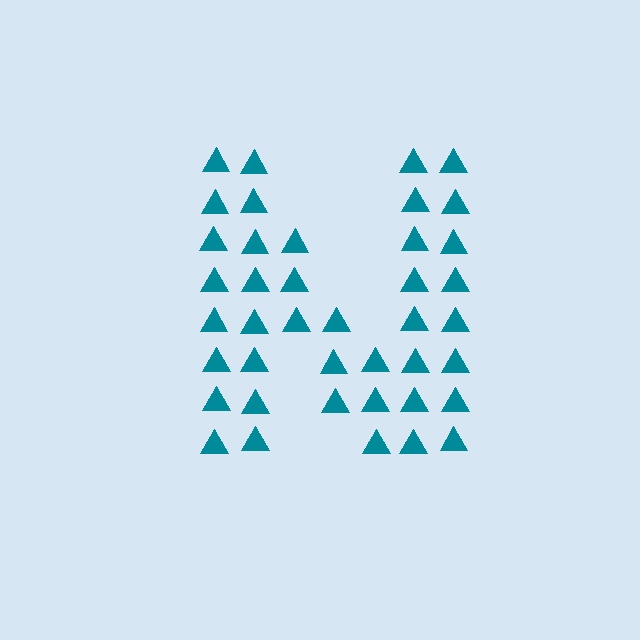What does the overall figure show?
The overall figure shows the letter N.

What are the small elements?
The small elements are triangles.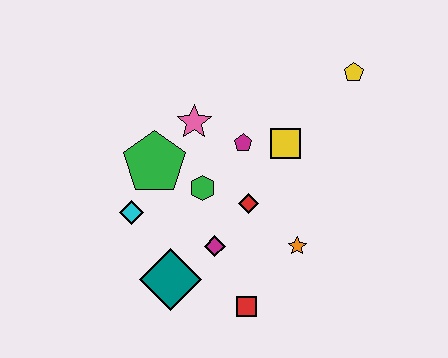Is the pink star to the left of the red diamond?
Yes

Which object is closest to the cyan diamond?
The green pentagon is closest to the cyan diamond.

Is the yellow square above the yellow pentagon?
No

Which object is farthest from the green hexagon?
The yellow pentagon is farthest from the green hexagon.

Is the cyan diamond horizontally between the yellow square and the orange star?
No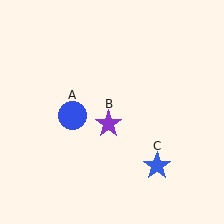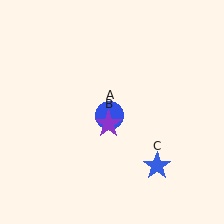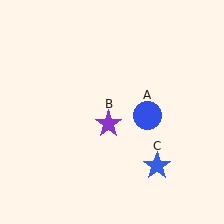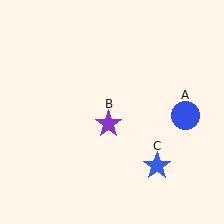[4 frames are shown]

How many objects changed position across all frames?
1 object changed position: blue circle (object A).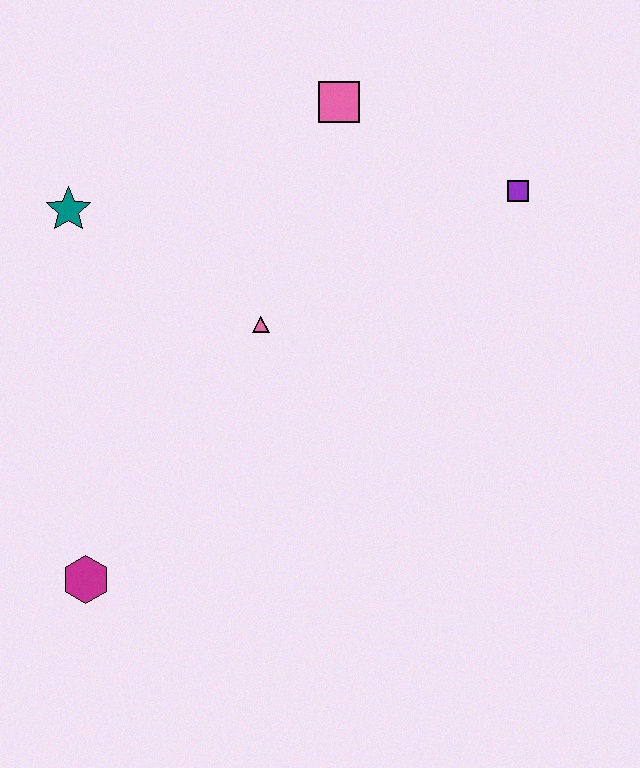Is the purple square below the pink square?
Yes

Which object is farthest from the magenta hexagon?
The purple square is farthest from the magenta hexagon.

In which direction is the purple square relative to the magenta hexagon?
The purple square is to the right of the magenta hexagon.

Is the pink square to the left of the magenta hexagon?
No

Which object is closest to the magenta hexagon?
The pink triangle is closest to the magenta hexagon.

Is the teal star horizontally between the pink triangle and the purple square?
No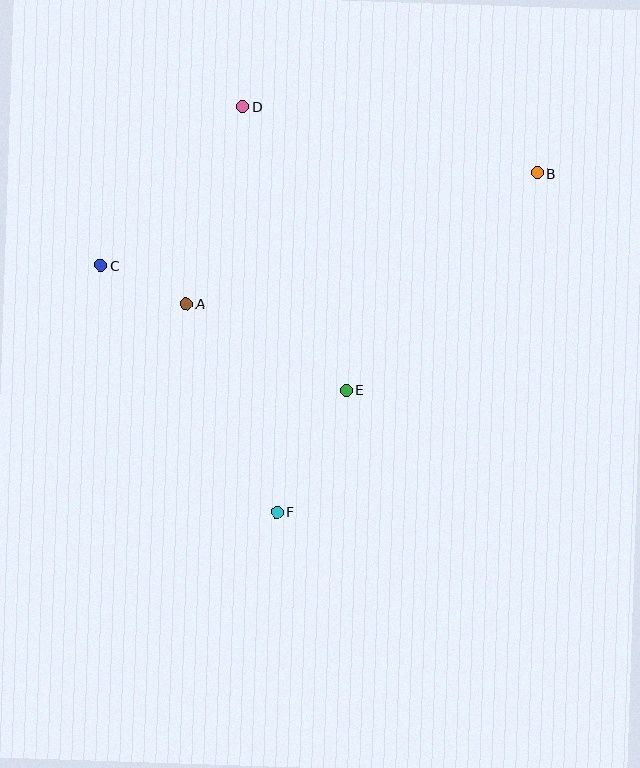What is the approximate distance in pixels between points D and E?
The distance between D and E is approximately 302 pixels.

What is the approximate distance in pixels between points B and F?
The distance between B and F is approximately 428 pixels.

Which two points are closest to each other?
Points A and C are closest to each other.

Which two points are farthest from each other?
Points B and C are farthest from each other.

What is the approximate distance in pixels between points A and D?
The distance between A and D is approximately 205 pixels.